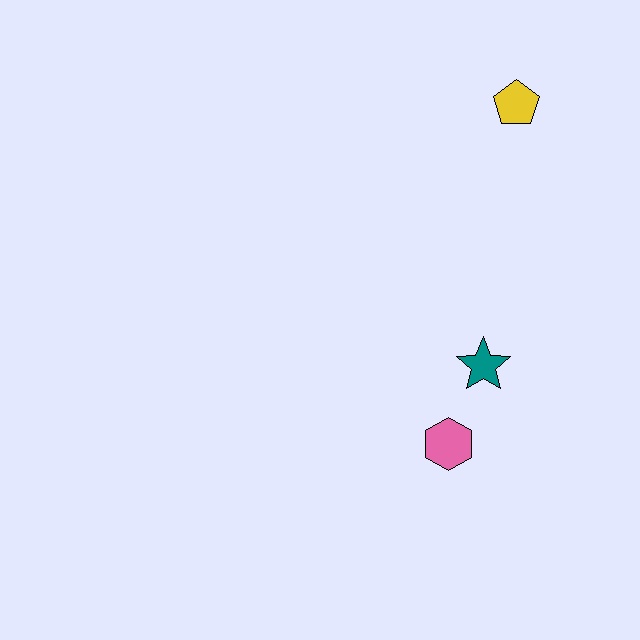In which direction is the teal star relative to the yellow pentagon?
The teal star is below the yellow pentagon.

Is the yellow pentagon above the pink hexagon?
Yes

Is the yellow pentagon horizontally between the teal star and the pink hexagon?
No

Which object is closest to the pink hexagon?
The teal star is closest to the pink hexagon.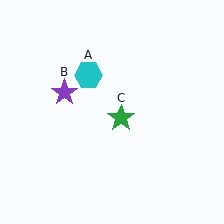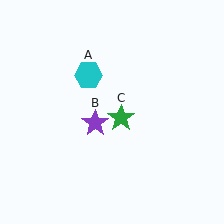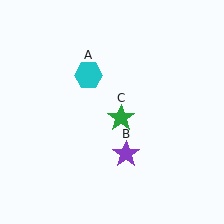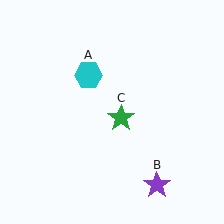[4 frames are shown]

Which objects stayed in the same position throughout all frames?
Cyan hexagon (object A) and green star (object C) remained stationary.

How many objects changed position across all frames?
1 object changed position: purple star (object B).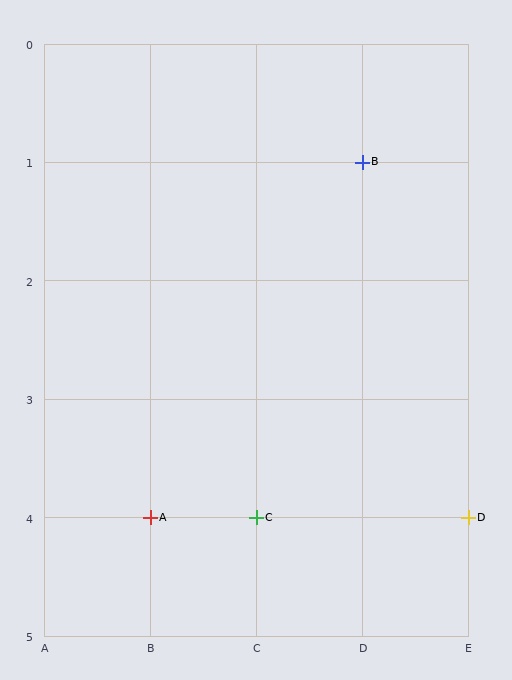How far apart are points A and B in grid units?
Points A and B are 2 columns and 3 rows apart (about 3.6 grid units diagonally).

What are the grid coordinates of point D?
Point D is at grid coordinates (E, 4).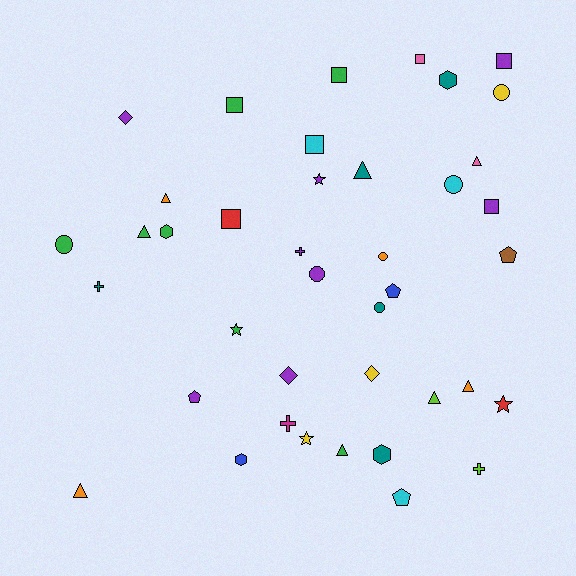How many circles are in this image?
There are 6 circles.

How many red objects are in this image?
There are 2 red objects.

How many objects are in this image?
There are 40 objects.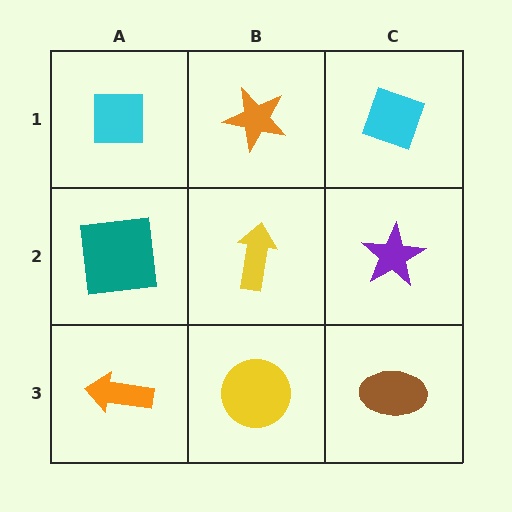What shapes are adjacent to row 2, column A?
A cyan square (row 1, column A), an orange arrow (row 3, column A), a yellow arrow (row 2, column B).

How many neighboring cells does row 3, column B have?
3.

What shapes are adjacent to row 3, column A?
A teal square (row 2, column A), a yellow circle (row 3, column B).